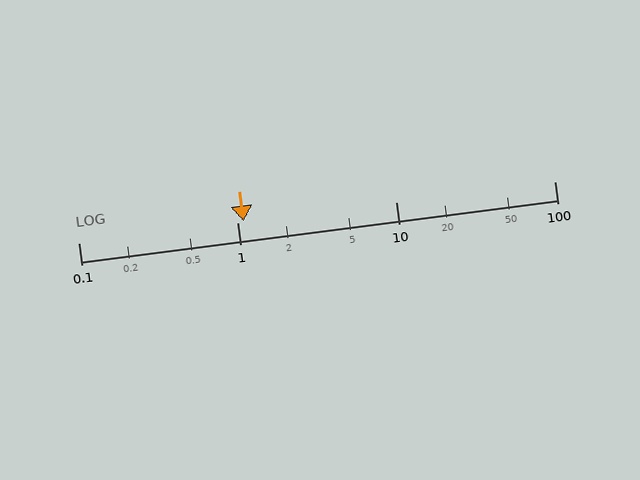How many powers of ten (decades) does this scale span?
The scale spans 3 decades, from 0.1 to 100.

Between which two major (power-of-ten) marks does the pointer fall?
The pointer is between 1 and 10.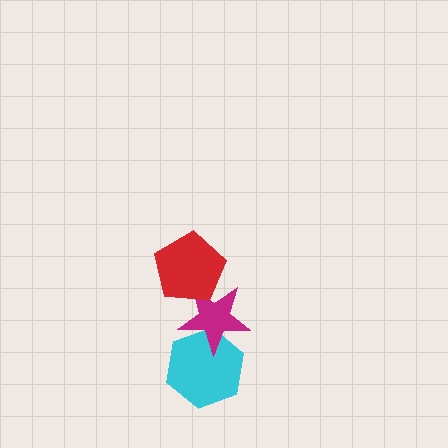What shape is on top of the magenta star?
The red pentagon is on top of the magenta star.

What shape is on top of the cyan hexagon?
The magenta star is on top of the cyan hexagon.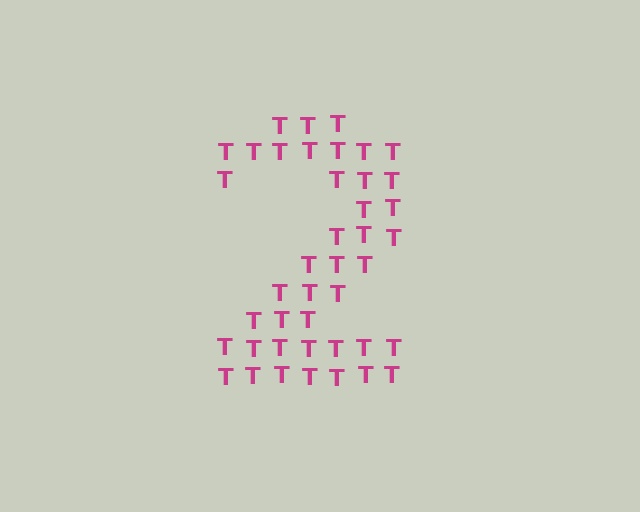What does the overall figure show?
The overall figure shows the digit 2.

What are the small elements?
The small elements are letter T's.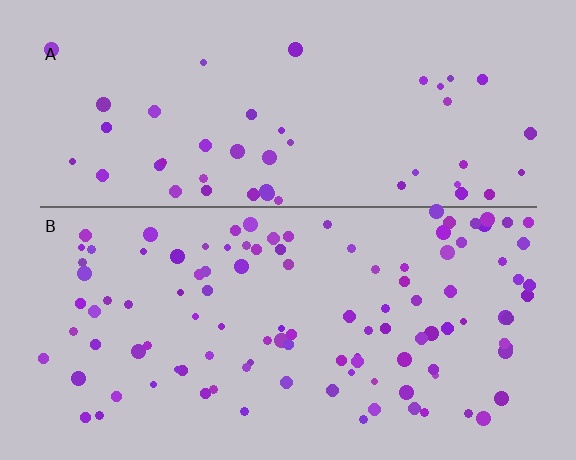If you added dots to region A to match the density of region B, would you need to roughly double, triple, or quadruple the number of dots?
Approximately double.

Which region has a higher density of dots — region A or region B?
B (the bottom).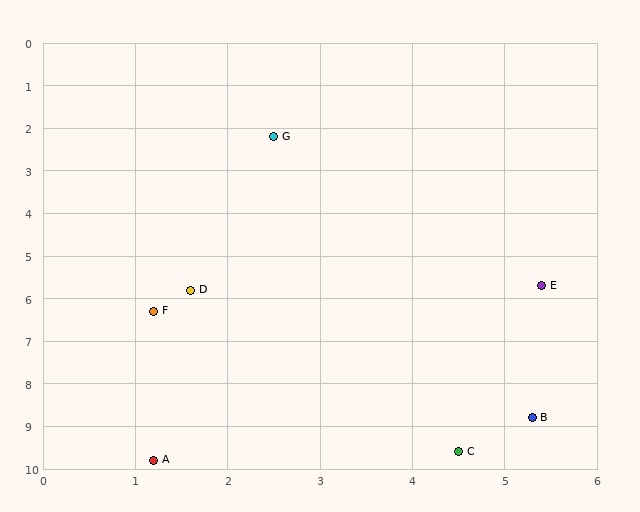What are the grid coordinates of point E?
Point E is at approximately (5.4, 5.7).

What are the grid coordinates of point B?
Point B is at approximately (5.3, 8.8).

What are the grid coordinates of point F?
Point F is at approximately (1.2, 6.3).